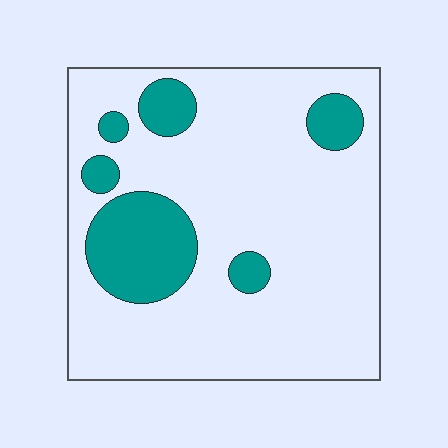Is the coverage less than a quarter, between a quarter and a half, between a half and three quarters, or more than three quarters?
Less than a quarter.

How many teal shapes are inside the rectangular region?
6.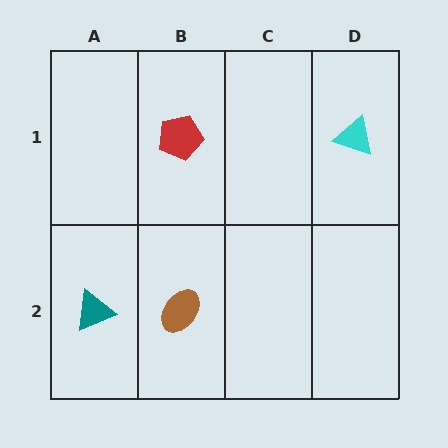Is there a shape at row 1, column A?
No, that cell is empty.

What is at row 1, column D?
A cyan triangle.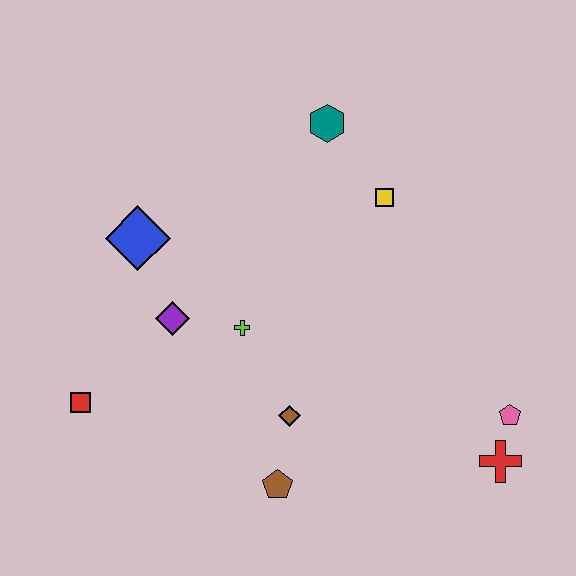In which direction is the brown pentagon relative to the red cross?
The brown pentagon is to the left of the red cross.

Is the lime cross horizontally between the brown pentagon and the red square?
Yes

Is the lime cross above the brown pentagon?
Yes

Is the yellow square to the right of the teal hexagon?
Yes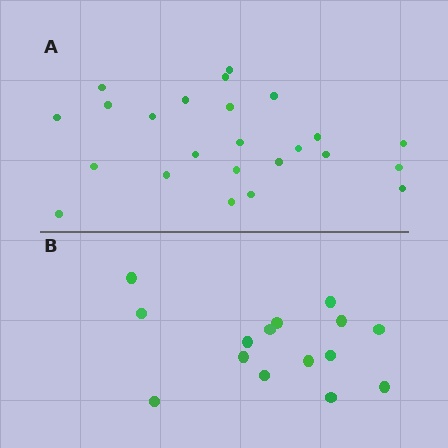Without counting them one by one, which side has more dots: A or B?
Region A (the top region) has more dots.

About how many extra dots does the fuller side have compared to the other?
Region A has roughly 8 or so more dots than region B.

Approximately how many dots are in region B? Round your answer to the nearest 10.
About 20 dots. (The exact count is 15, which rounds to 20.)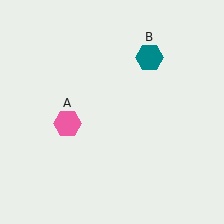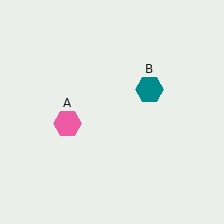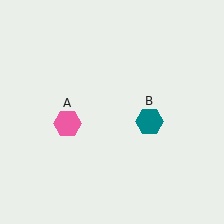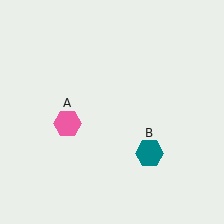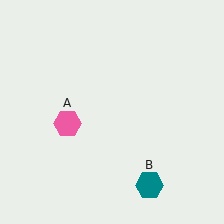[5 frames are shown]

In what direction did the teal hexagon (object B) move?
The teal hexagon (object B) moved down.